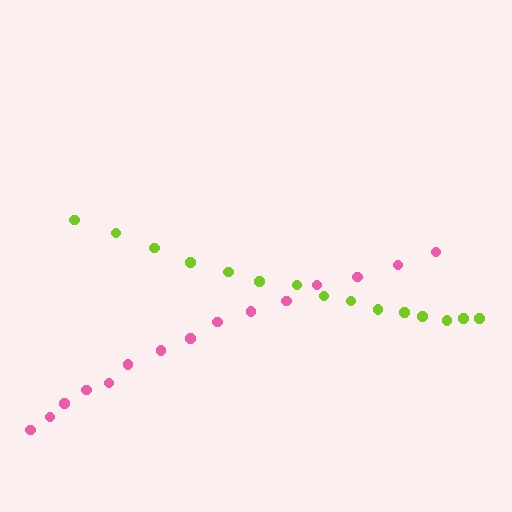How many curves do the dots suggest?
There are 2 distinct paths.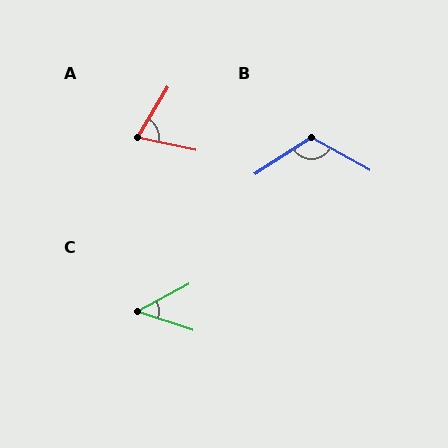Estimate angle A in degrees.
Approximately 71 degrees.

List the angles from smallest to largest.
C (46°), A (71°), B (118°).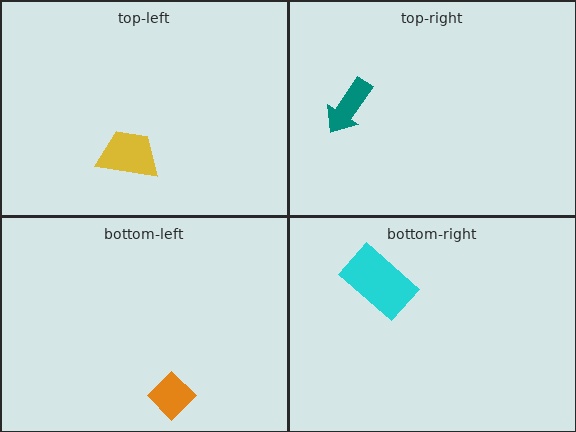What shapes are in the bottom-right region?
The cyan rectangle.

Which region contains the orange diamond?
The bottom-left region.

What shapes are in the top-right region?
The teal arrow.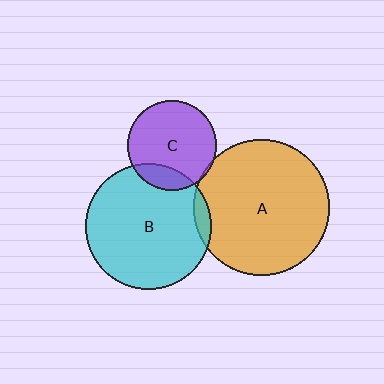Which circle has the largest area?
Circle A (orange).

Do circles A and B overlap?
Yes.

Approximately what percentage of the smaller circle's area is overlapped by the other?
Approximately 5%.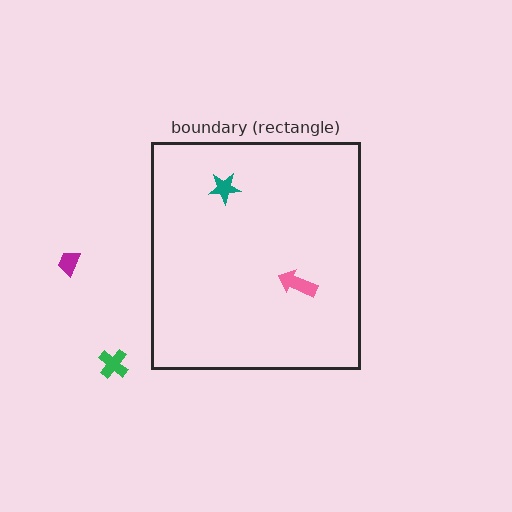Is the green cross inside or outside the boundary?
Outside.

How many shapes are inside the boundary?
2 inside, 2 outside.